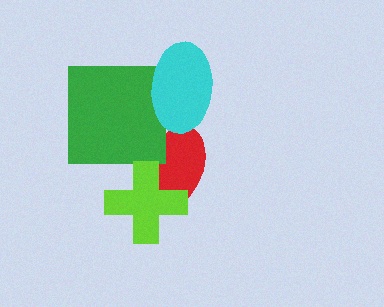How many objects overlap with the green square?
2 objects overlap with the green square.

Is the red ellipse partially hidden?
Yes, it is partially covered by another shape.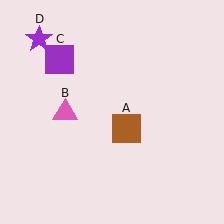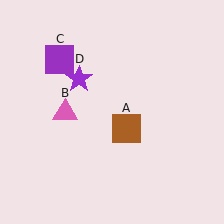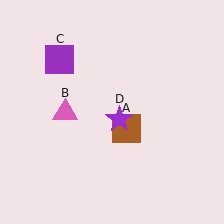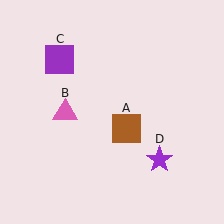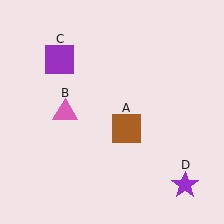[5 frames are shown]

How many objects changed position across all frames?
1 object changed position: purple star (object D).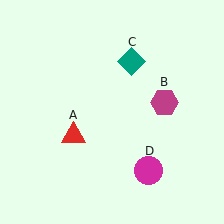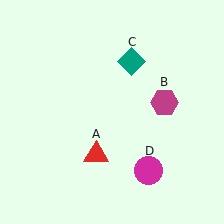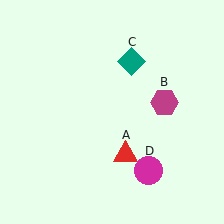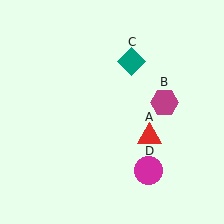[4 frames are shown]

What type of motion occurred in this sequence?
The red triangle (object A) rotated counterclockwise around the center of the scene.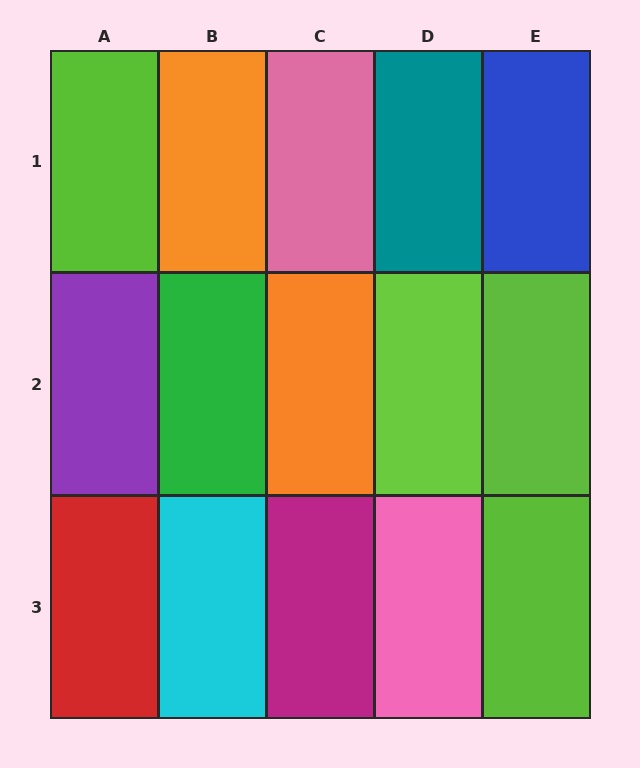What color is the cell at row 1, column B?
Orange.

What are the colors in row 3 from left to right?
Red, cyan, magenta, pink, lime.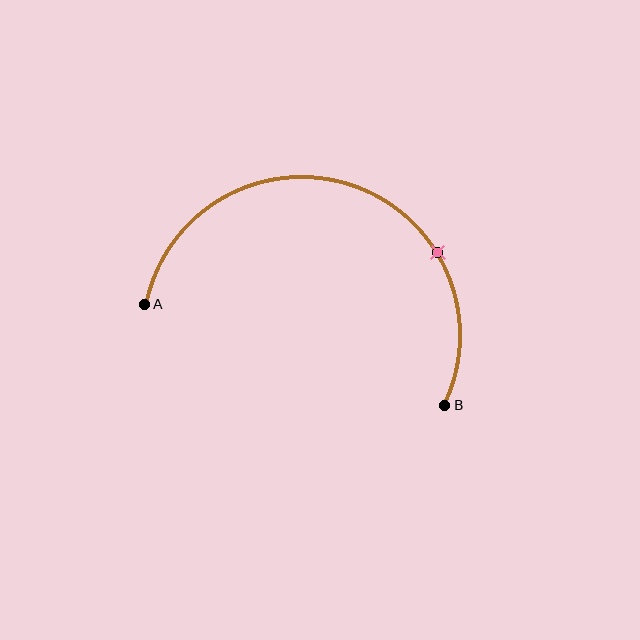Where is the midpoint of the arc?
The arc midpoint is the point on the curve farthest from the straight line joining A and B. It sits above that line.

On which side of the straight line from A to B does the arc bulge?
The arc bulges above the straight line connecting A and B.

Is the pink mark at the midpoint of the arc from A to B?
No. The pink mark lies on the arc but is closer to endpoint B. The arc midpoint would be at the point on the curve equidistant along the arc from both A and B.